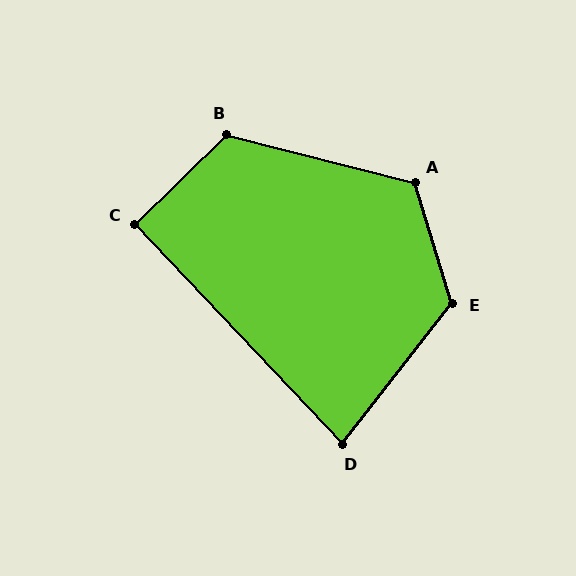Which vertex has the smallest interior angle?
D, at approximately 81 degrees.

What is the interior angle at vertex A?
Approximately 122 degrees (obtuse).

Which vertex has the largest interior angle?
E, at approximately 125 degrees.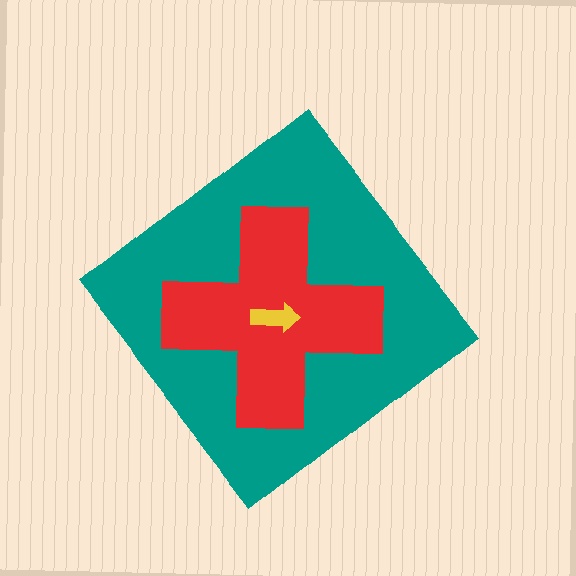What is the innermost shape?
The yellow arrow.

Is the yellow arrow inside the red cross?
Yes.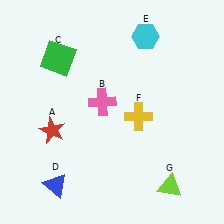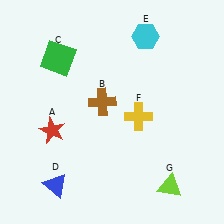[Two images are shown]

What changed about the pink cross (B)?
In Image 1, B is pink. In Image 2, it changed to brown.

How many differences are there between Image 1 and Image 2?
There is 1 difference between the two images.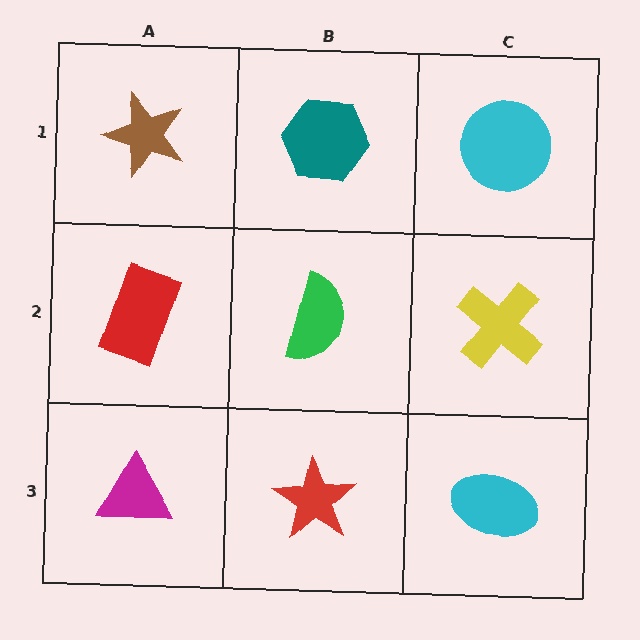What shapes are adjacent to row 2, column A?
A brown star (row 1, column A), a magenta triangle (row 3, column A), a green semicircle (row 2, column B).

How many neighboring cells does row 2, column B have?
4.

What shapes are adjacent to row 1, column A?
A red rectangle (row 2, column A), a teal hexagon (row 1, column B).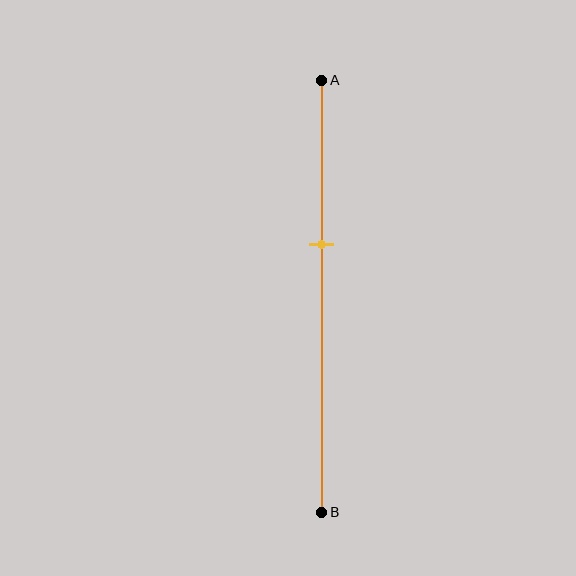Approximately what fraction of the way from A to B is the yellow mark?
The yellow mark is approximately 40% of the way from A to B.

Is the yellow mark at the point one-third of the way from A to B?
No, the mark is at about 40% from A, not at the 33% one-third point.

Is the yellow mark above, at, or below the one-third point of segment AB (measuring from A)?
The yellow mark is below the one-third point of segment AB.